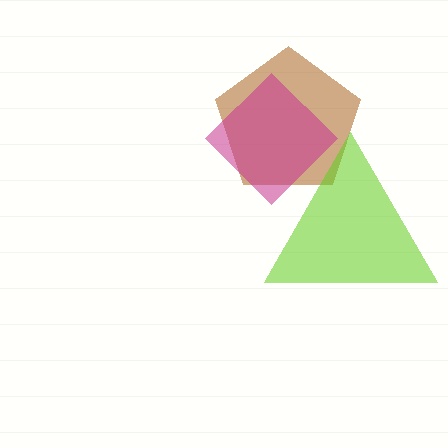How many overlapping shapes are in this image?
There are 3 overlapping shapes in the image.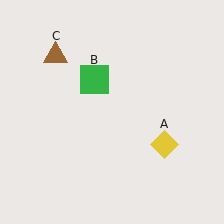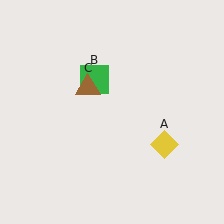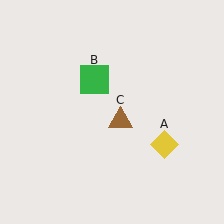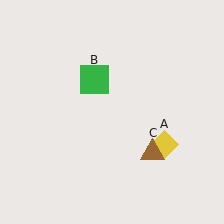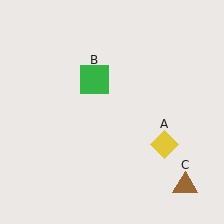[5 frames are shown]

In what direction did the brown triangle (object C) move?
The brown triangle (object C) moved down and to the right.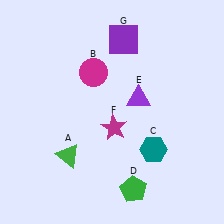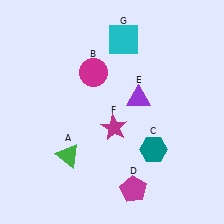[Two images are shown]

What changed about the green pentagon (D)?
In Image 1, D is green. In Image 2, it changed to magenta.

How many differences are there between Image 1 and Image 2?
There are 2 differences between the two images.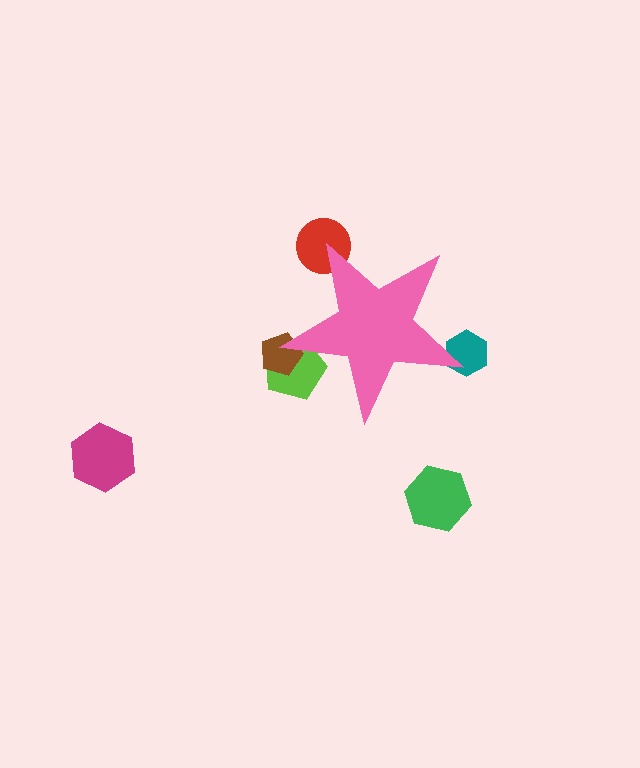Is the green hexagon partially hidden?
No, the green hexagon is fully visible.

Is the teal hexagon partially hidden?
Yes, the teal hexagon is partially hidden behind the pink star.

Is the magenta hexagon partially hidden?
No, the magenta hexagon is fully visible.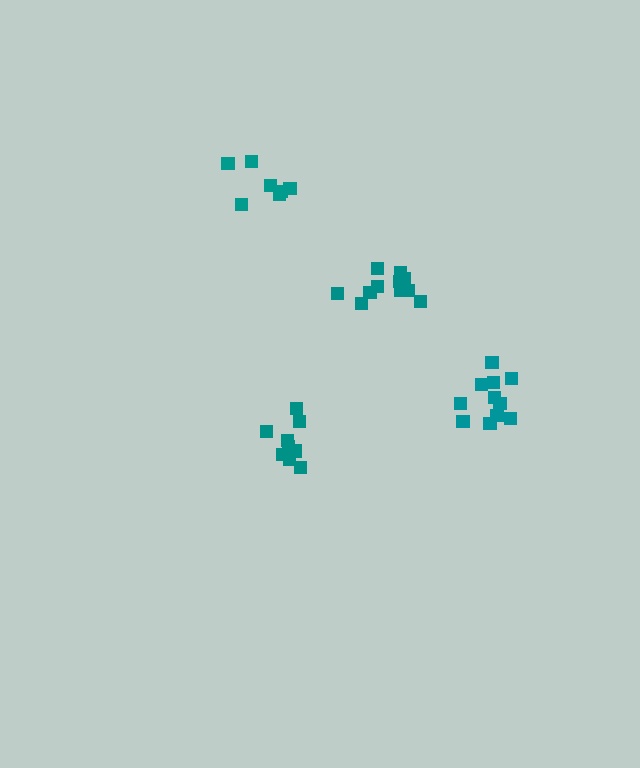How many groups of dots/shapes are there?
There are 4 groups.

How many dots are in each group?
Group 1: 7 dots, Group 2: 9 dots, Group 3: 11 dots, Group 4: 11 dots (38 total).